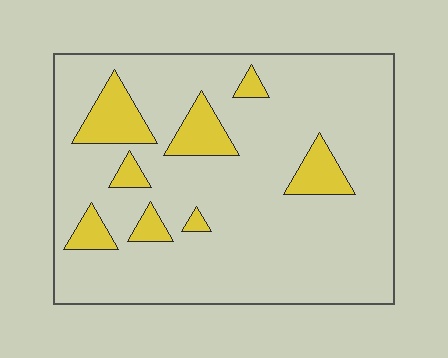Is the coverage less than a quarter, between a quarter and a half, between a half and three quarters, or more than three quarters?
Less than a quarter.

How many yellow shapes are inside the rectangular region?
8.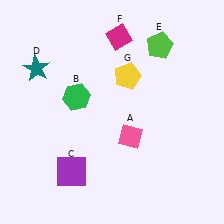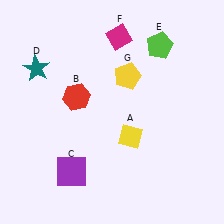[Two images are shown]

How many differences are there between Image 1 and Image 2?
There are 2 differences between the two images.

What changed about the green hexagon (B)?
In Image 1, B is green. In Image 2, it changed to red.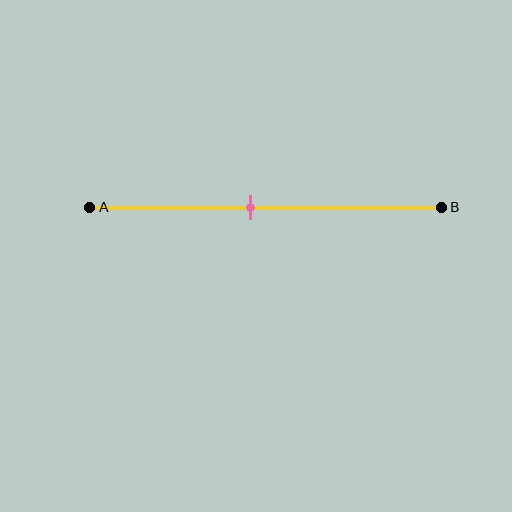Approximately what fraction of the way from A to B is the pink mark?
The pink mark is approximately 45% of the way from A to B.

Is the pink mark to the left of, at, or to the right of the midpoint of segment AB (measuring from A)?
The pink mark is to the left of the midpoint of segment AB.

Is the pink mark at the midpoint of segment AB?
No, the mark is at about 45% from A, not at the 50% midpoint.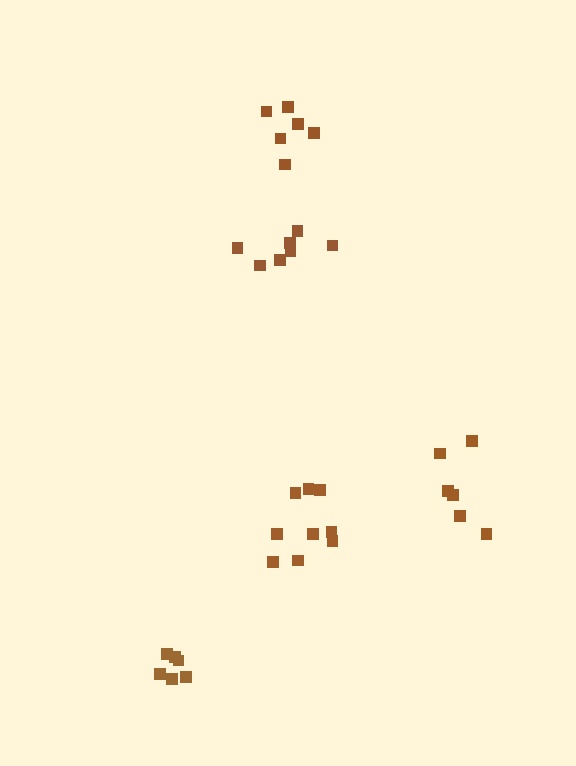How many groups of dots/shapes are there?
There are 5 groups.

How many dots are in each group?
Group 1: 9 dots, Group 2: 6 dots, Group 3: 6 dots, Group 4: 7 dots, Group 5: 6 dots (34 total).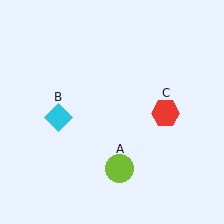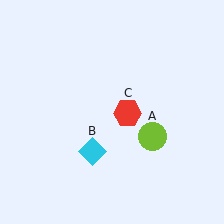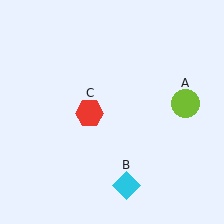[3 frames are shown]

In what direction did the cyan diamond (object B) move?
The cyan diamond (object B) moved down and to the right.